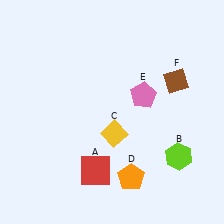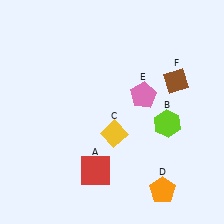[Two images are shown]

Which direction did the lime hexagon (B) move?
The lime hexagon (B) moved up.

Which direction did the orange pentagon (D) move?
The orange pentagon (D) moved right.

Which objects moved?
The objects that moved are: the lime hexagon (B), the orange pentagon (D).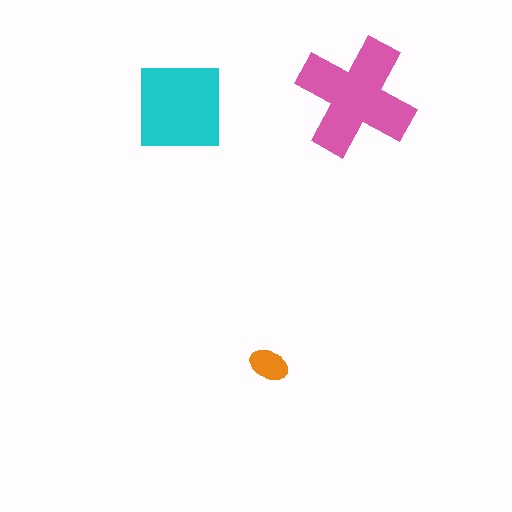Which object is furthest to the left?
The cyan square is leftmost.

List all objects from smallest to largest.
The orange ellipse, the cyan square, the pink cross.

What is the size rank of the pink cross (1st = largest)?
1st.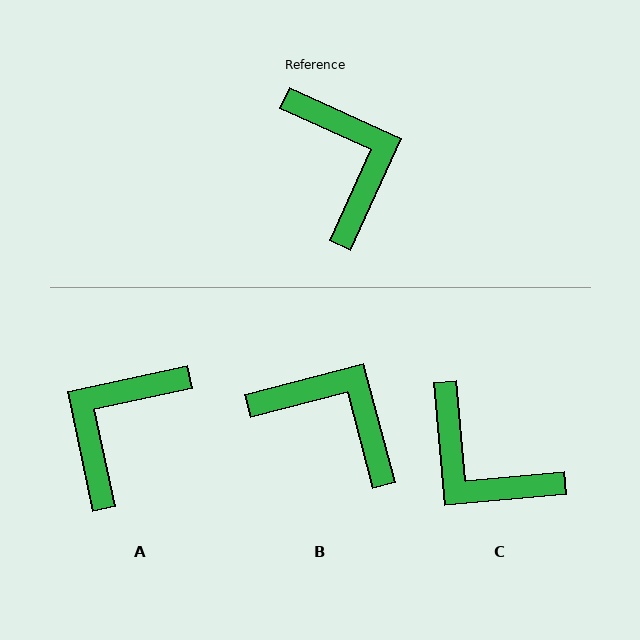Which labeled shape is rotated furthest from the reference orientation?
C, about 151 degrees away.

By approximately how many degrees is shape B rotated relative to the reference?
Approximately 39 degrees counter-clockwise.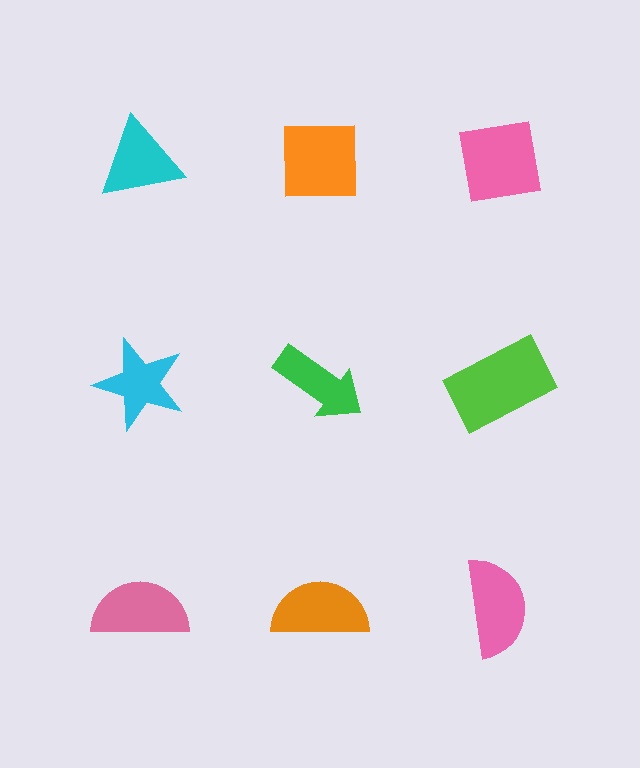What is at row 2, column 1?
A cyan star.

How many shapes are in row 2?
3 shapes.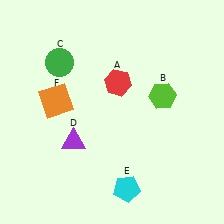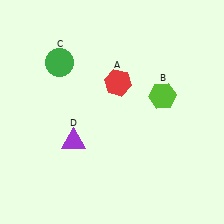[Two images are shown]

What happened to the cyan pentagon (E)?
The cyan pentagon (E) was removed in Image 2. It was in the bottom-right area of Image 1.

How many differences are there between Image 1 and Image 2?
There are 2 differences between the two images.